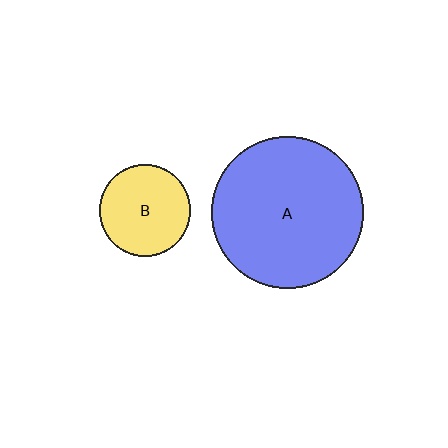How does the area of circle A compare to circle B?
Approximately 2.8 times.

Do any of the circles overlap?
No, none of the circles overlap.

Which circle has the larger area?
Circle A (blue).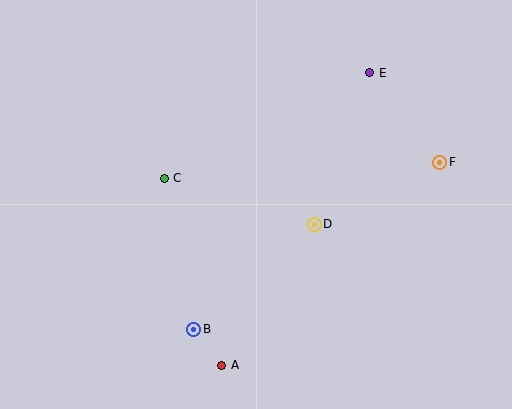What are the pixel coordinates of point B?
Point B is at (194, 329).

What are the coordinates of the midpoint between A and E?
The midpoint between A and E is at (296, 219).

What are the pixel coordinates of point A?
Point A is at (222, 365).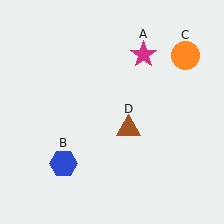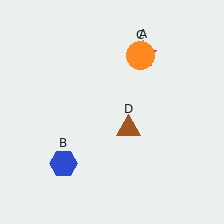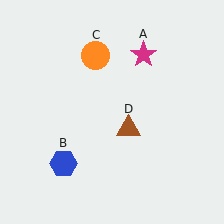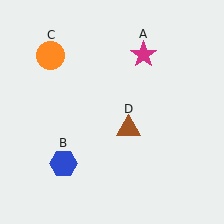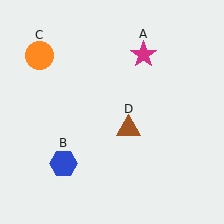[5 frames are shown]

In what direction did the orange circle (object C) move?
The orange circle (object C) moved left.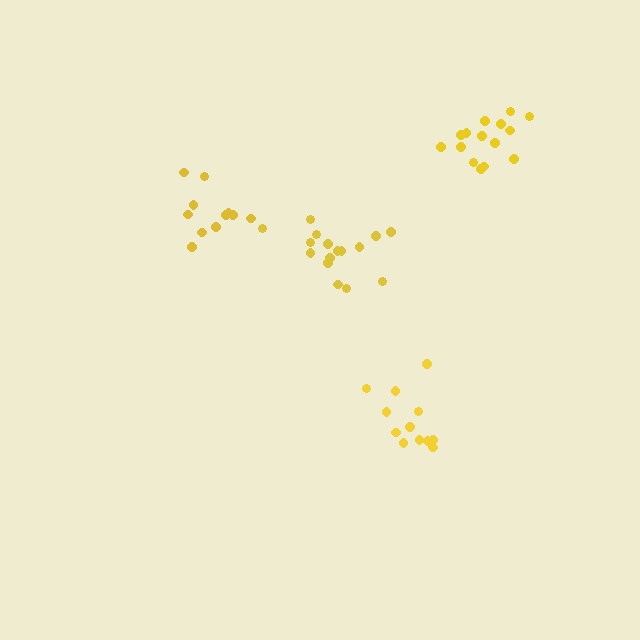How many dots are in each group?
Group 1: 12 dots, Group 2: 15 dots, Group 3: 11 dots, Group 4: 16 dots (54 total).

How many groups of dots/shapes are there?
There are 4 groups.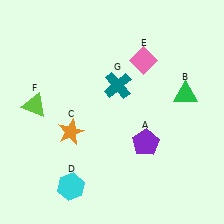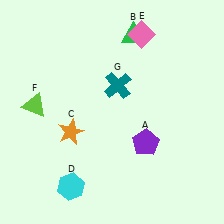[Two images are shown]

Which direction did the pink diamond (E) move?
The pink diamond (E) moved up.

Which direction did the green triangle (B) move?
The green triangle (B) moved up.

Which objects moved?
The objects that moved are: the green triangle (B), the pink diamond (E).